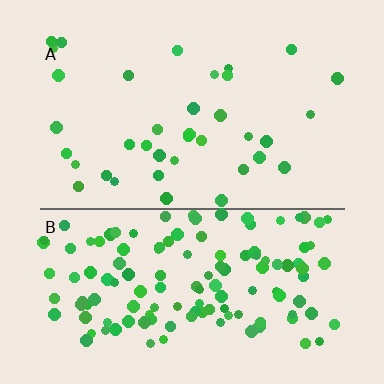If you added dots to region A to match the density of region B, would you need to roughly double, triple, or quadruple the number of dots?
Approximately triple.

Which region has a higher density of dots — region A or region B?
B (the bottom).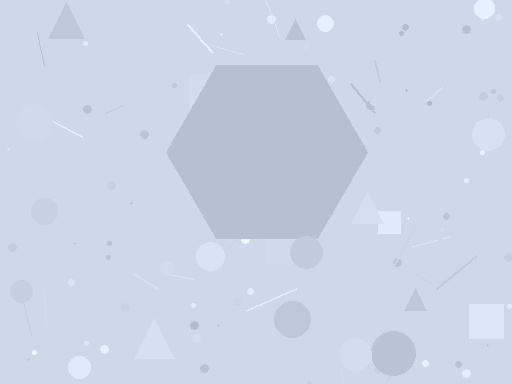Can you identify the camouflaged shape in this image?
The camouflaged shape is a hexagon.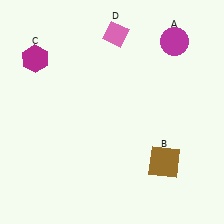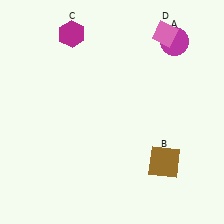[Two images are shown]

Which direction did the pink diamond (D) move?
The pink diamond (D) moved right.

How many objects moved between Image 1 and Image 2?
2 objects moved between the two images.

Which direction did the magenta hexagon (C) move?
The magenta hexagon (C) moved right.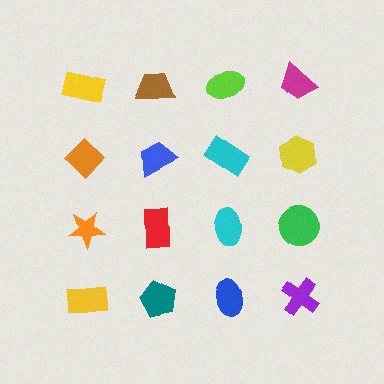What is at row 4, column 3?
A blue ellipse.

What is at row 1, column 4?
A magenta trapezoid.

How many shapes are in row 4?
4 shapes.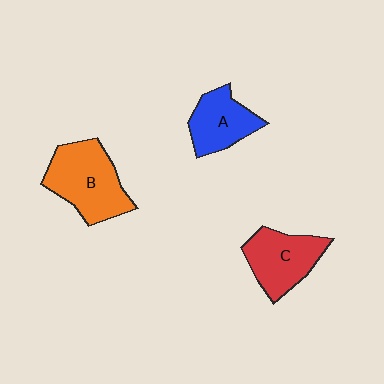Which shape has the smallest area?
Shape A (blue).